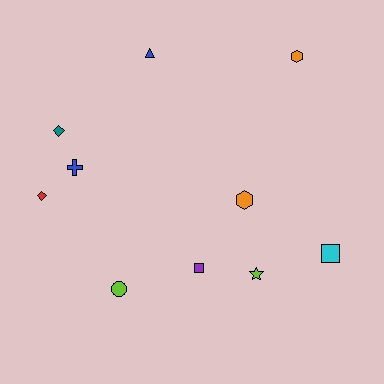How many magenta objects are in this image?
There are no magenta objects.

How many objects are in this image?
There are 10 objects.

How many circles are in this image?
There is 1 circle.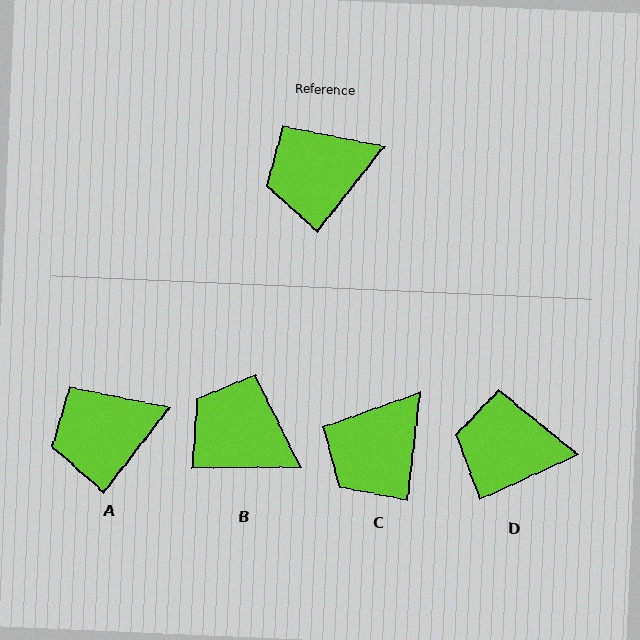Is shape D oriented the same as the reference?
No, it is off by about 28 degrees.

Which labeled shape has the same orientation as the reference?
A.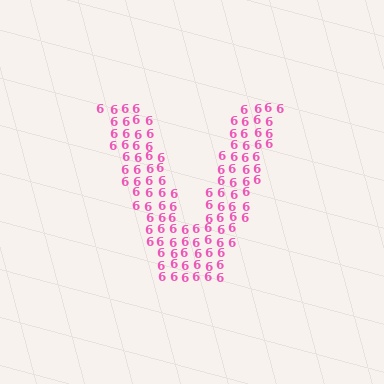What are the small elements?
The small elements are digit 6's.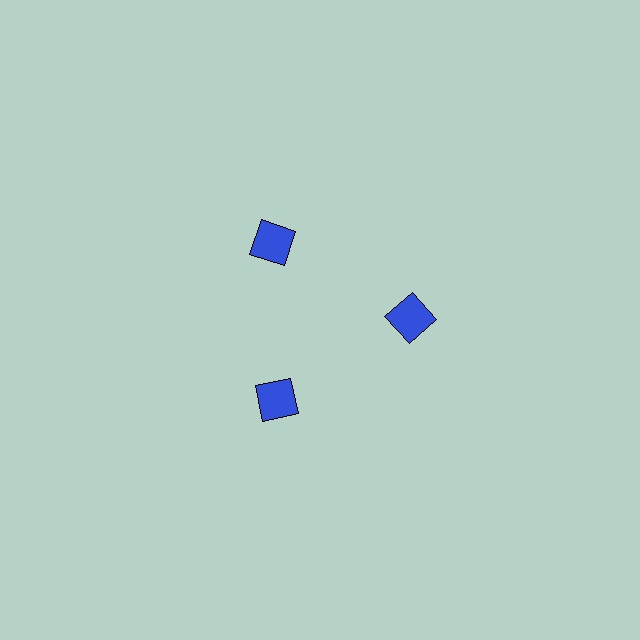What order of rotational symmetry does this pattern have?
This pattern has 3-fold rotational symmetry.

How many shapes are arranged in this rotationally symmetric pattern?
There are 3 shapes, arranged in 3 groups of 1.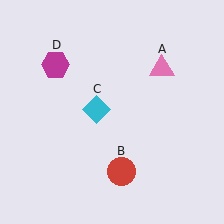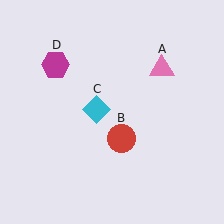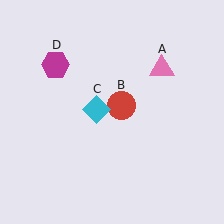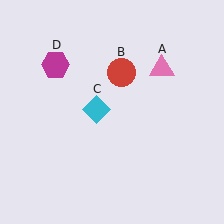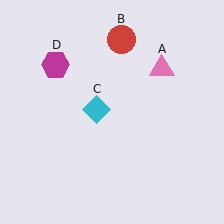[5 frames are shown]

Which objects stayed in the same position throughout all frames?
Pink triangle (object A) and cyan diamond (object C) and magenta hexagon (object D) remained stationary.